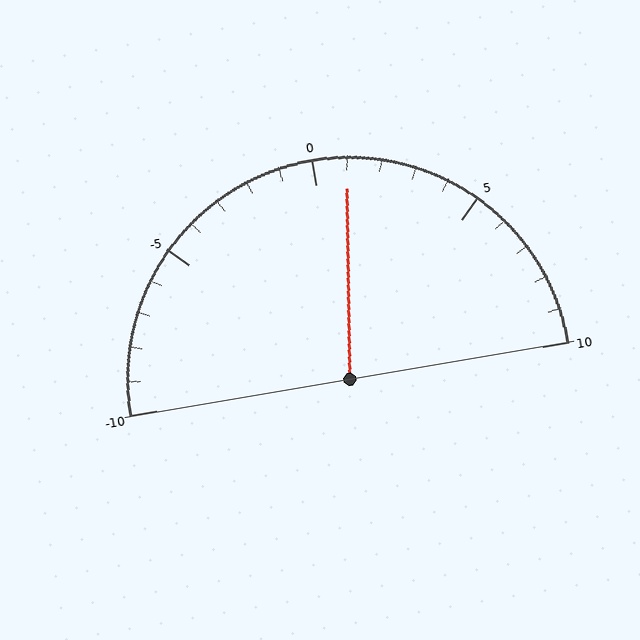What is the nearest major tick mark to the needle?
The nearest major tick mark is 0.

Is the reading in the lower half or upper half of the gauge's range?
The reading is in the upper half of the range (-10 to 10).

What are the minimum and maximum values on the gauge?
The gauge ranges from -10 to 10.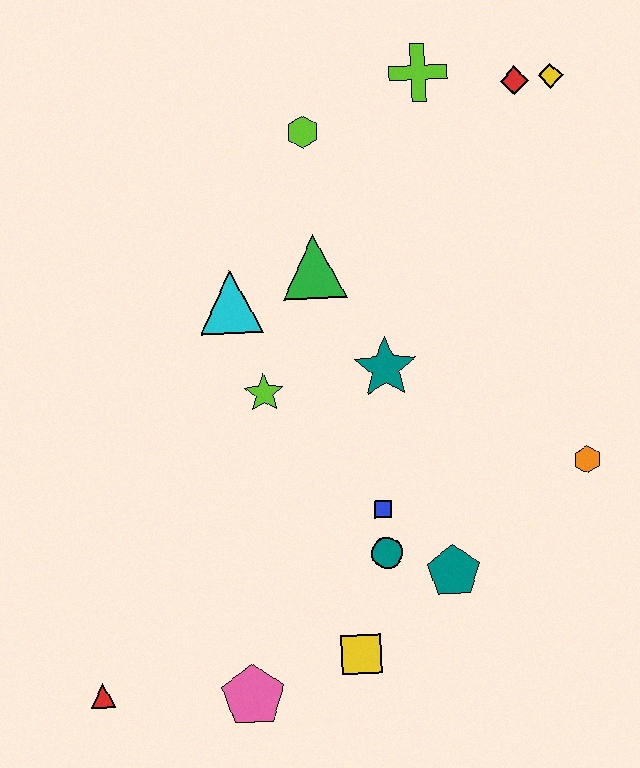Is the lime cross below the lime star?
No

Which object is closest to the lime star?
The cyan triangle is closest to the lime star.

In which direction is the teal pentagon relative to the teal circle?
The teal pentagon is to the right of the teal circle.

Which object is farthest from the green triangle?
The red triangle is farthest from the green triangle.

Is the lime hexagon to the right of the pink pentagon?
Yes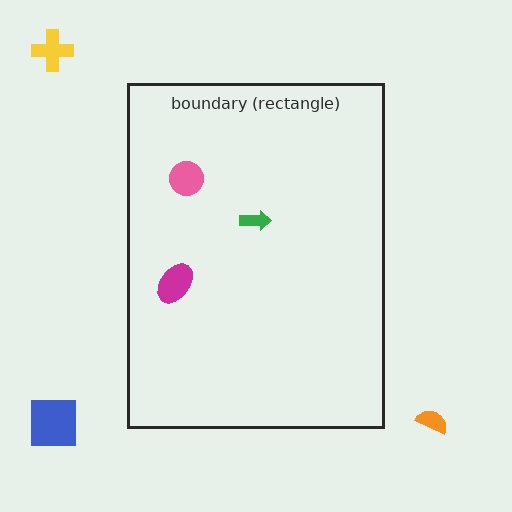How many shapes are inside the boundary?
3 inside, 3 outside.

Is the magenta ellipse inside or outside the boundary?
Inside.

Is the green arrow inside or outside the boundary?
Inside.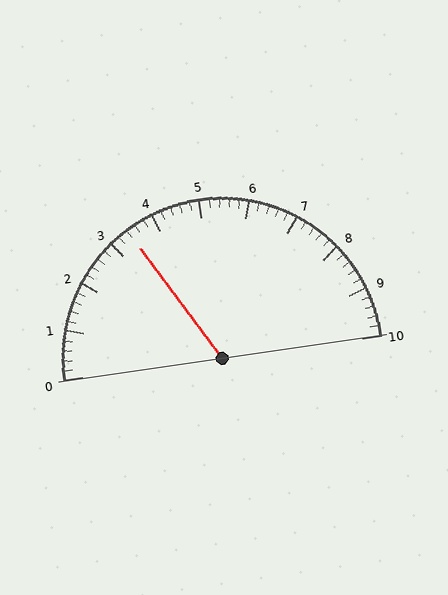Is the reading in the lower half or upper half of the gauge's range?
The reading is in the lower half of the range (0 to 10).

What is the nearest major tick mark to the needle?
The nearest major tick mark is 3.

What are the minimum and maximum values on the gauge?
The gauge ranges from 0 to 10.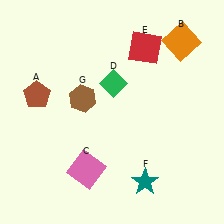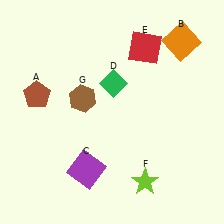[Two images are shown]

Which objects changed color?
C changed from pink to purple. F changed from teal to lime.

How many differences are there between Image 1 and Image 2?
There are 2 differences between the two images.